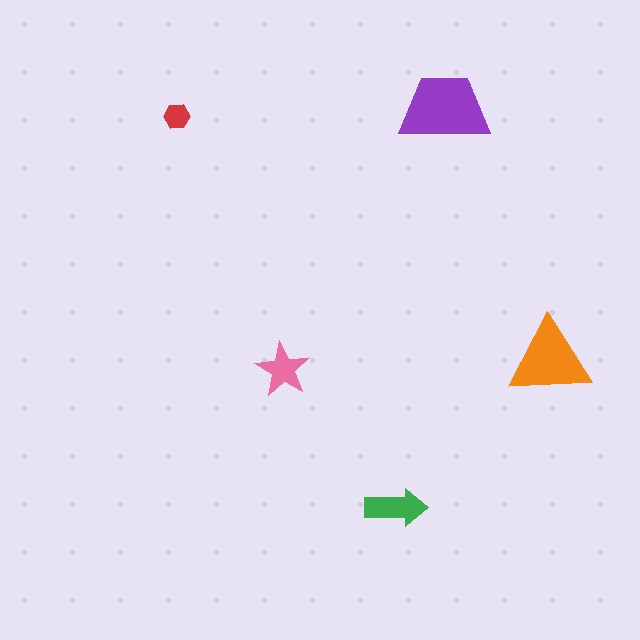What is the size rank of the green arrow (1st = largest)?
3rd.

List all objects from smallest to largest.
The red hexagon, the pink star, the green arrow, the orange triangle, the purple trapezoid.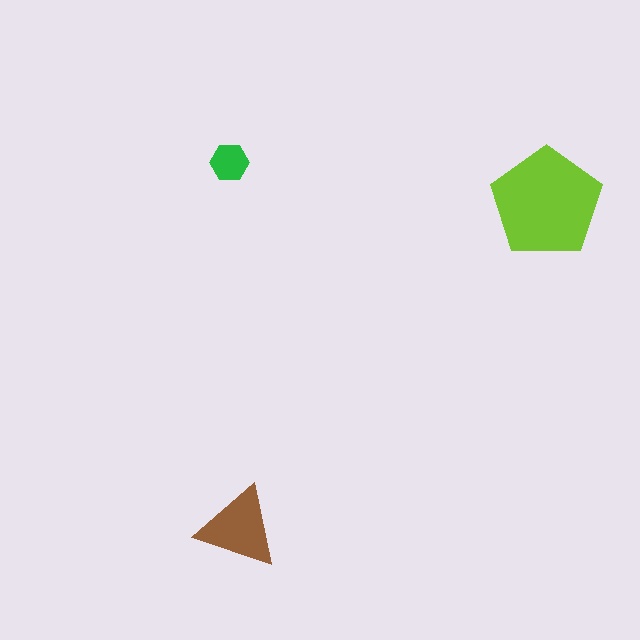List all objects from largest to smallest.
The lime pentagon, the brown triangle, the green hexagon.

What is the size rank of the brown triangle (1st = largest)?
2nd.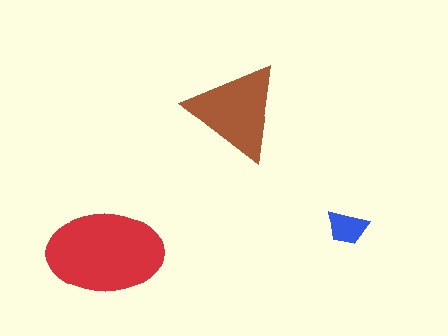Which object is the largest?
The red ellipse.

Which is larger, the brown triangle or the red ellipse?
The red ellipse.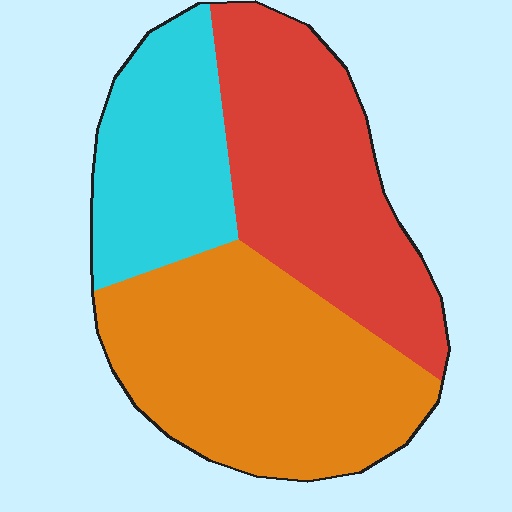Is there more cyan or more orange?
Orange.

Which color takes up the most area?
Orange, at roughly 40%.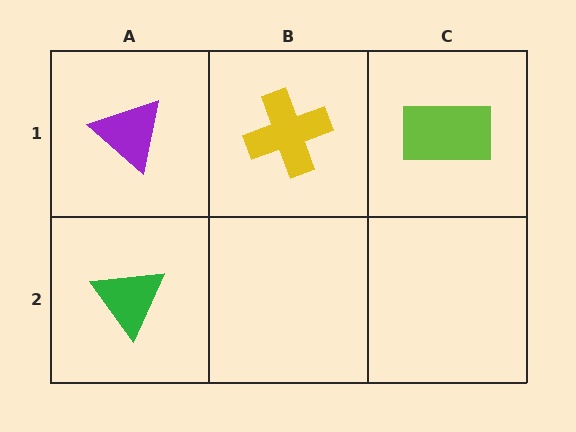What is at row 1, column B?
A yellow cross.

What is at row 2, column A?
A green triangle.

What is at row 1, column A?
A purple triangle.